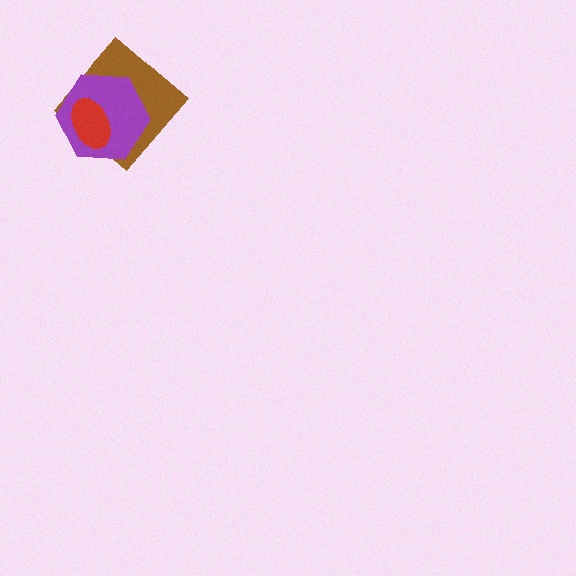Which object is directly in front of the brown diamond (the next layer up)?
The purple hexagon is directly in front of the brown diamond.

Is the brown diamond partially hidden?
Yes, it is partially covered by another shape.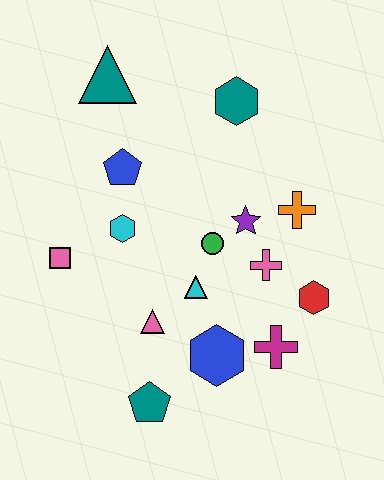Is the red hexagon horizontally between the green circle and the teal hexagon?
No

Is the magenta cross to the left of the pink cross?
No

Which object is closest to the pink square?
The cyan hexagon is closest to the pink square.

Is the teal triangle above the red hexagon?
Yes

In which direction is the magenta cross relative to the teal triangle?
The magenta cross is below the teal triangle.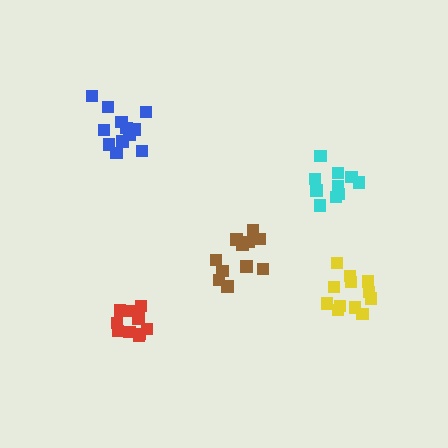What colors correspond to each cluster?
The clusters are colored: red, cyan, blue, yellow, brown.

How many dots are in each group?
Group 1: 11 dots, Group 2: 10 dots, Group 3: 12 dots, Group 4: 12 dots, Group 5: 11 dots (56 total).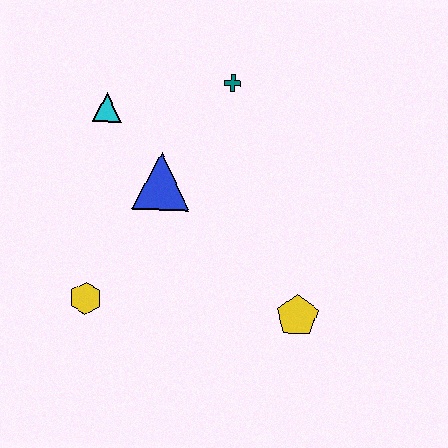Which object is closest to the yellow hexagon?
The blue triangle is closest to the yellow hexagon.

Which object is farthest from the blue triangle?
The yellow pentagon is farthest from the blue triangle.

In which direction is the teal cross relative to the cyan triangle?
The teal cross is to the right of the cyan triangle.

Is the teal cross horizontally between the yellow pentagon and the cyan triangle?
Yes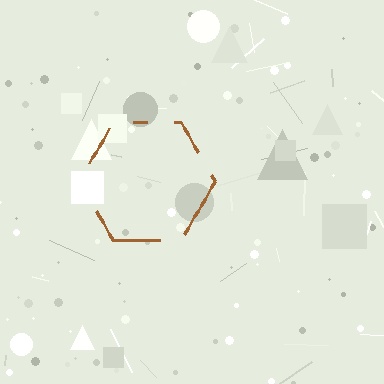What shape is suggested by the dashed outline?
The dashed outline suggests a hexagon.